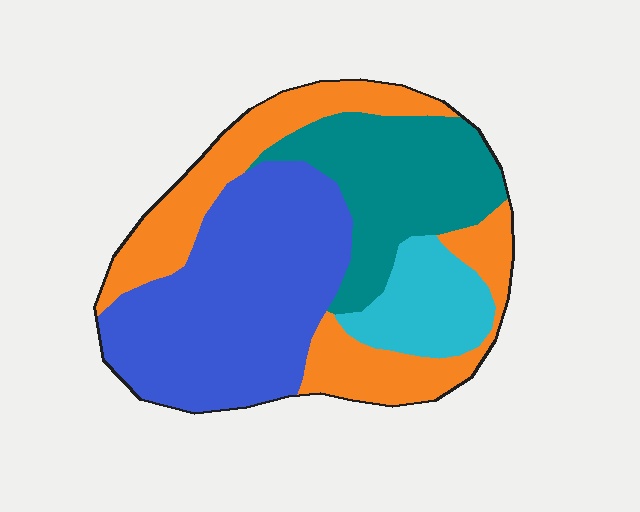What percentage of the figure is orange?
Orange takes up between a quarter and a half of the figure.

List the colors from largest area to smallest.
From largest to smallest: blue, orange, teal, cyan.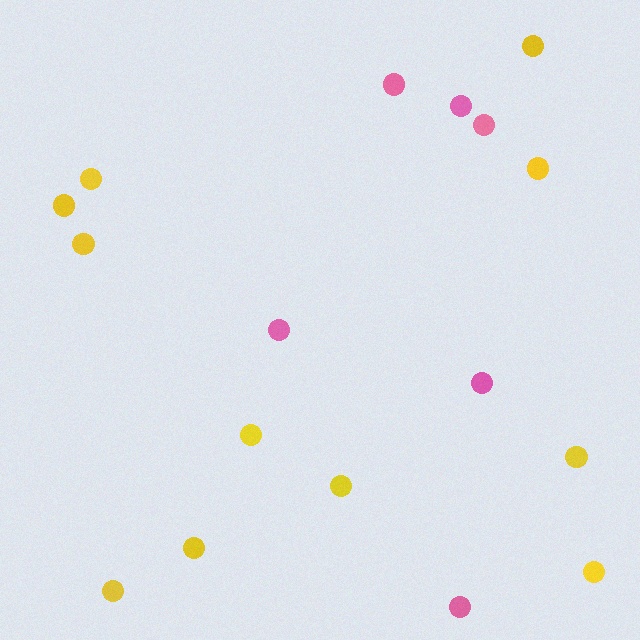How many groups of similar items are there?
There are 2 groups: one group of yellow circles (11) and one group of pink circles (6).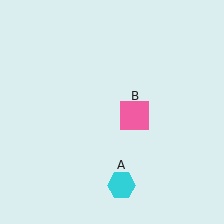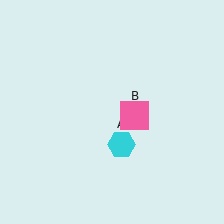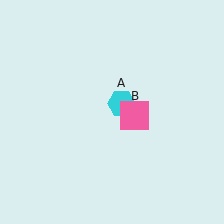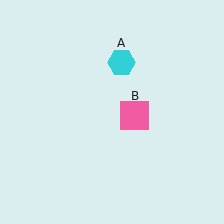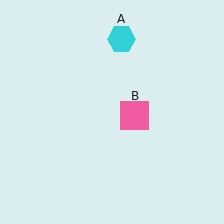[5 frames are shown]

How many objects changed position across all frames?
1 object changed position: cyan hexagon (object A).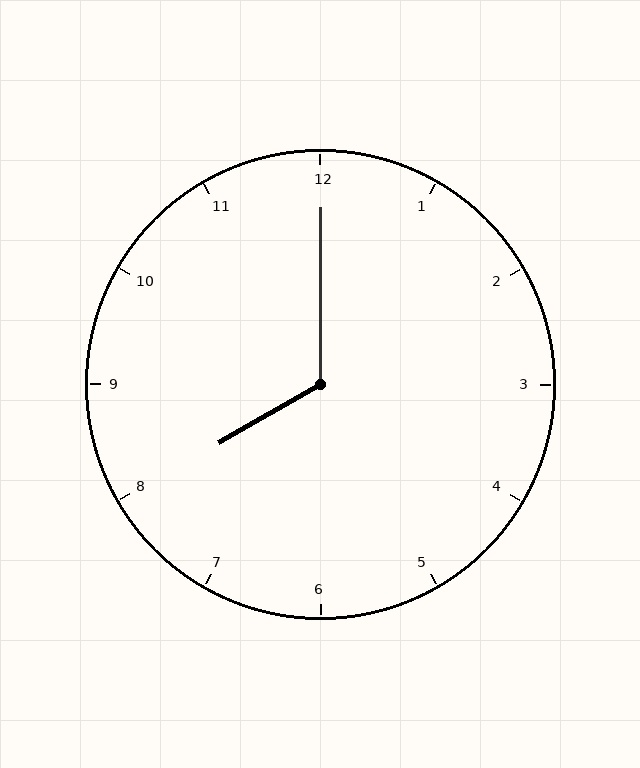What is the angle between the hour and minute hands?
Approximately 120 degrees.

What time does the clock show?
8:00.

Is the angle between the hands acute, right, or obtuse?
It is obtuse.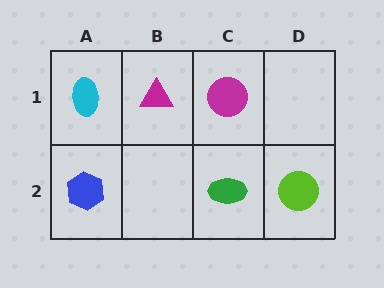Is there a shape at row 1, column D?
No, that cell is empty.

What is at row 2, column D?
A lime circle.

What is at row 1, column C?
A magenta circle.